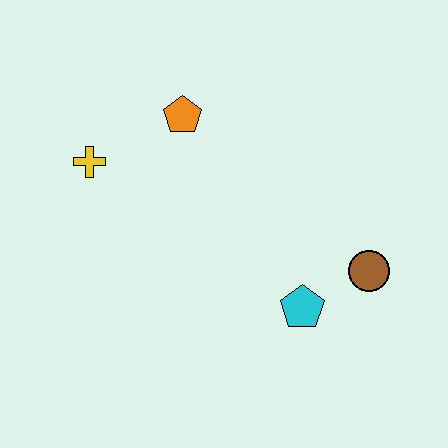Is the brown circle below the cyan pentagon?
No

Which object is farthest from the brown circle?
The yellow cross is farthest from the brown circle.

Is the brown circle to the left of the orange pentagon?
No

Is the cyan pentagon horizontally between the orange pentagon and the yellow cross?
No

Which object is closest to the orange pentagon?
The yellow cross is closest to the orange pentagon.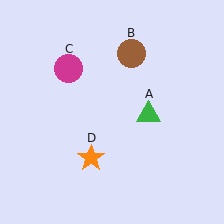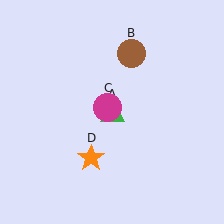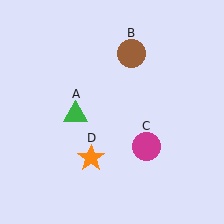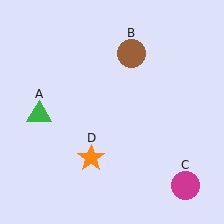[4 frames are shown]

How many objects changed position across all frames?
2 objects changed position: green triangle (object A), magenta circle (object C).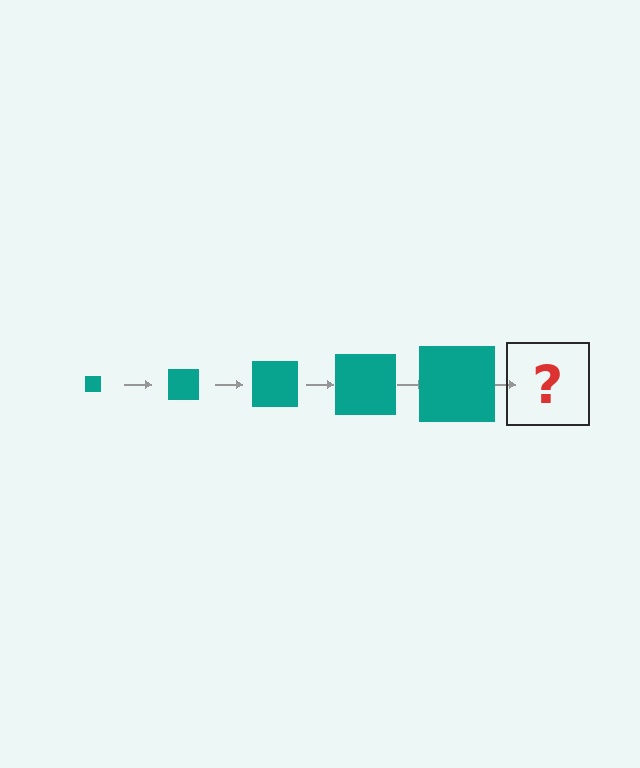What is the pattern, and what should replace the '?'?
The pattern is that the square gets progressively larger each step. The '?' should be a teal square, larger than the previous one.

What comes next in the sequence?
The next element should be a teal square, larger than the previous one.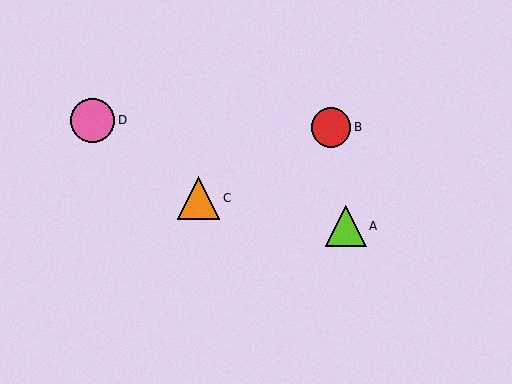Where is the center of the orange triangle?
The center of the orange triangle is at (199, 198).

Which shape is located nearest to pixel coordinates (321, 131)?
The red circle (labeled B) at (331, 127) is nearest to that location.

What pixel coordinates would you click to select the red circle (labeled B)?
Click at (331, 127) to select the red circle B.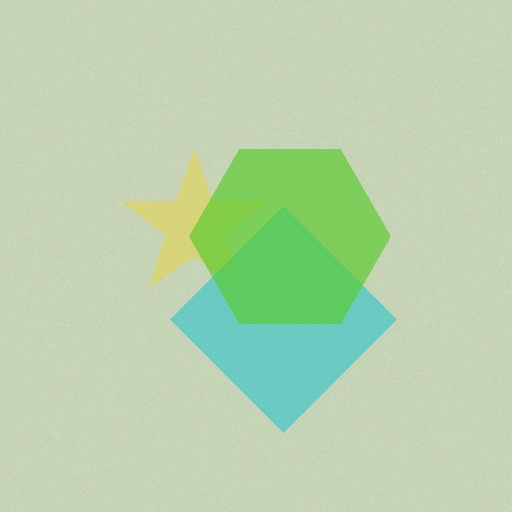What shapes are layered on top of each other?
The layered shapes are: a yellow star, a cyan diamond, a lime hexagon.